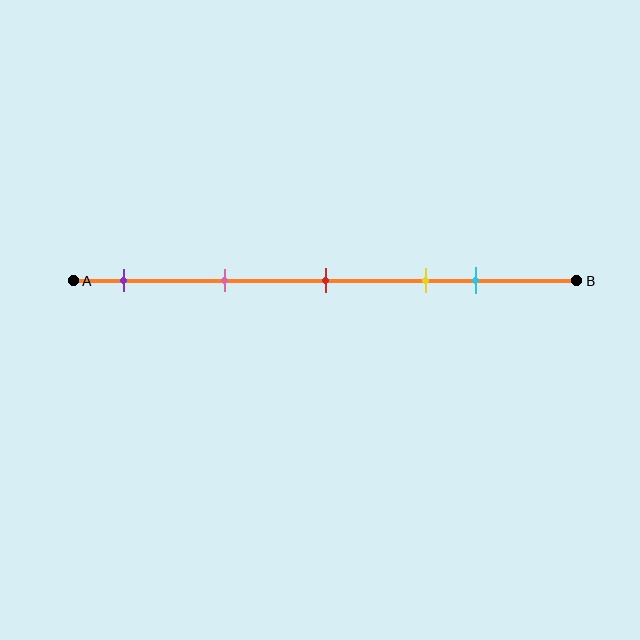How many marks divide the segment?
There are 5 marks dividing the segment.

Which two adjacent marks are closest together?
The yellow and cyan marks are the closest adjacent pair.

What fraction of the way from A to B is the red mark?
The red mark is approximately 50% (0.5) of the way from A to B.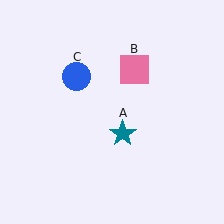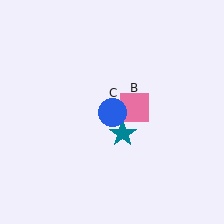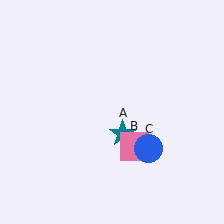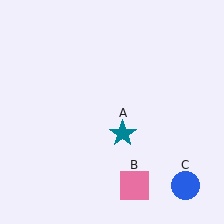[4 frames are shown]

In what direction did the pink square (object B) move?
The pink square (object B) moved down.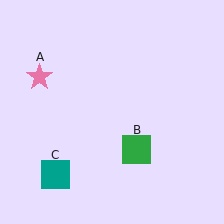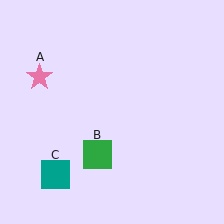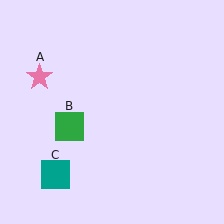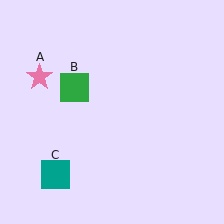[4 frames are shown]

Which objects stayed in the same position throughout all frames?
Pink star (object A) and teal square (object C) remained stationary.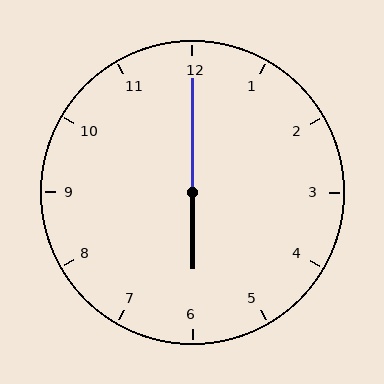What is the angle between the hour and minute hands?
Approximately 180 degrees.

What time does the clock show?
6:00.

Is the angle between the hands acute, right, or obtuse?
It is obtuse.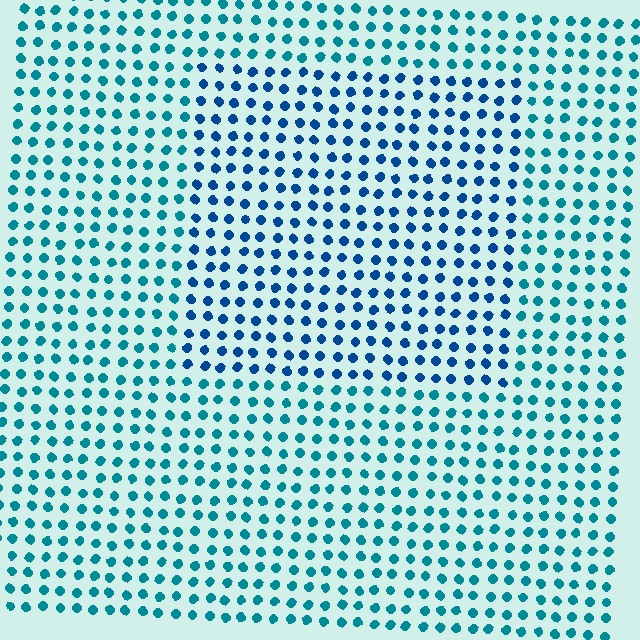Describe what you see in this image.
The image is filled with small teal elements in a uniform arrangement. A rectangle-shaped region is visible where the elements are tinted to a slightly different hue, forming a subtle color boundary.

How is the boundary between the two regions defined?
The boundary is defined purely by a slight shift in hue (about 28 degrees). Spacing, size, and orientation are identical on both sides.